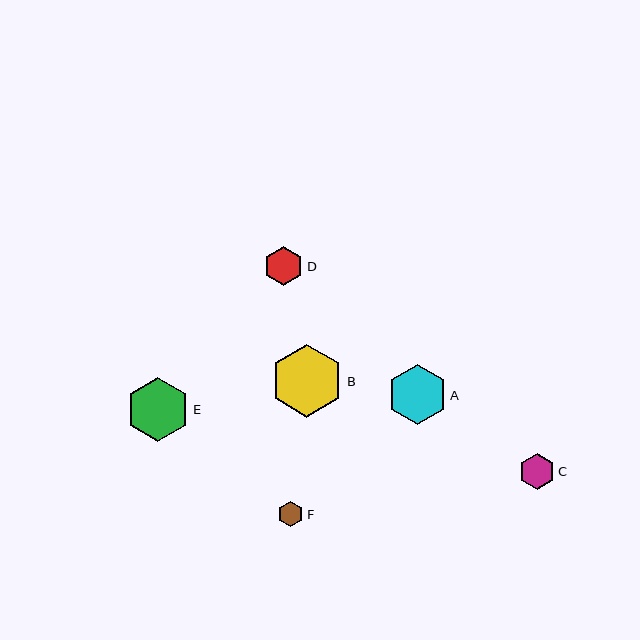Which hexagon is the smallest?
Hexagon F is the smallest with a size of approximately 25 pixels.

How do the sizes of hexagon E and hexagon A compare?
Hexagon E and hexagon A are approximately the same size.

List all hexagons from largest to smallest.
From largest to smallest: B, E, A, D, C, F.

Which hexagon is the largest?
Hexagon B is the largest with a size of approximately 73 pixels.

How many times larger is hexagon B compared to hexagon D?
Hexagon B is approximately 1.9 times the size of hexagon D.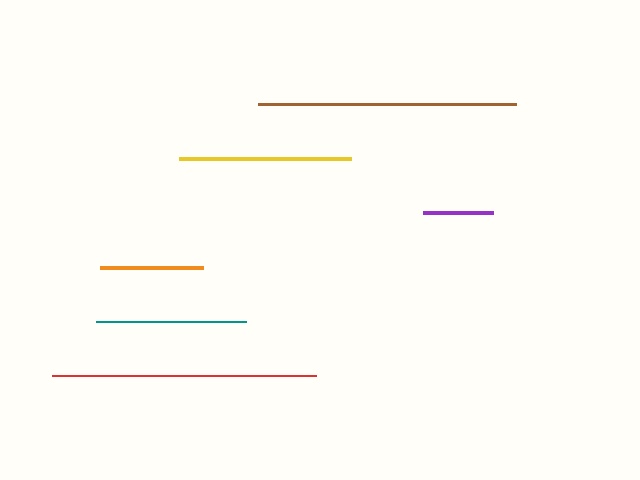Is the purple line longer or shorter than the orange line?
The orange line is longer than the purple line.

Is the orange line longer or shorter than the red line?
The red line is longer than the orange line.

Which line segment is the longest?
The red line is the longest at approximately 264 pixels.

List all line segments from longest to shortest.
From longest to shortest: red, brown, yellow, teal, orange, purple.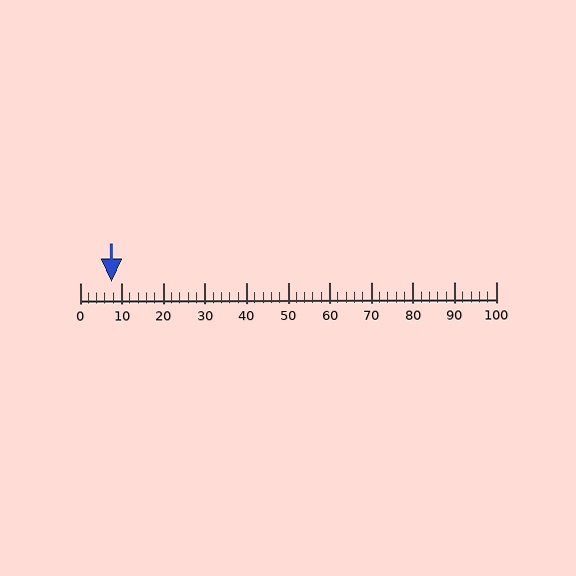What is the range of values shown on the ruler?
The ruler shows values from 0 to 100.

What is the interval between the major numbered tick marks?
The major tick marks are spaced 10 units apart.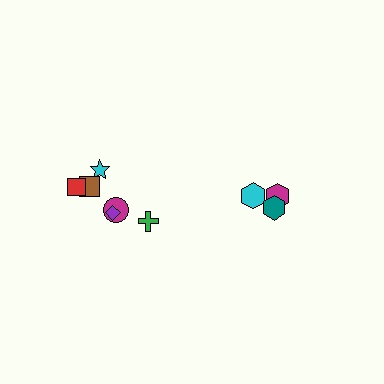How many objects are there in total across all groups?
There are 9 objects.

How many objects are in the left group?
There are 6 objects.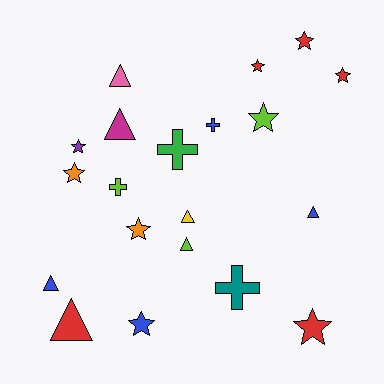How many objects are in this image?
There are 20 objects.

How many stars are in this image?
There are 9 stars.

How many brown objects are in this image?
There are no brown objects.